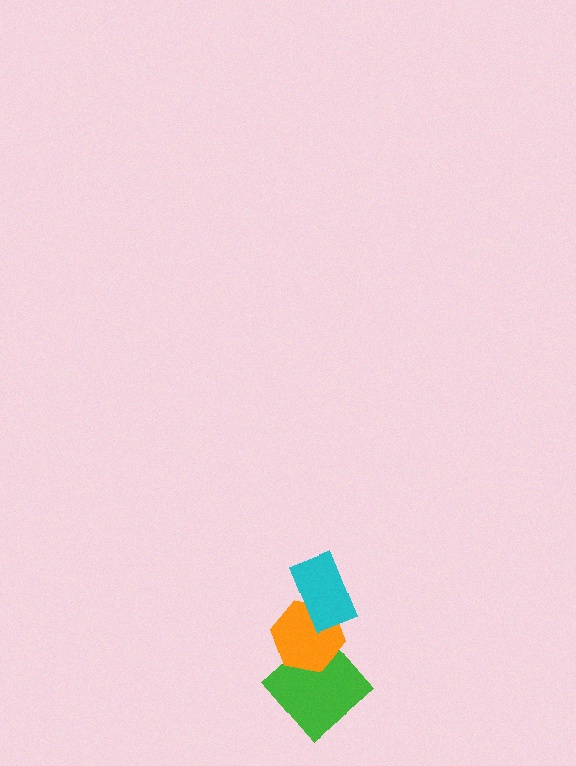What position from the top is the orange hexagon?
The orange hexagon is 2nd from the top.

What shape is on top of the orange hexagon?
The cyan rectangle is on top of the orange hexagon.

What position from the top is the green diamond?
The green diamond is 3rd from the top.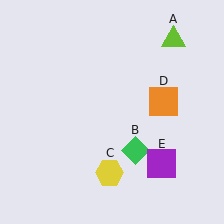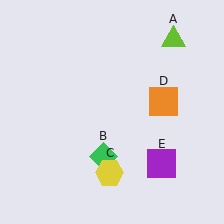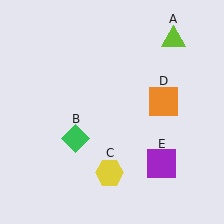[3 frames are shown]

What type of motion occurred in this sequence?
The green diamond (object B) rotated clockwise around the center of the scene.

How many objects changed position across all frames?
1 object changed position: green diamond (object B).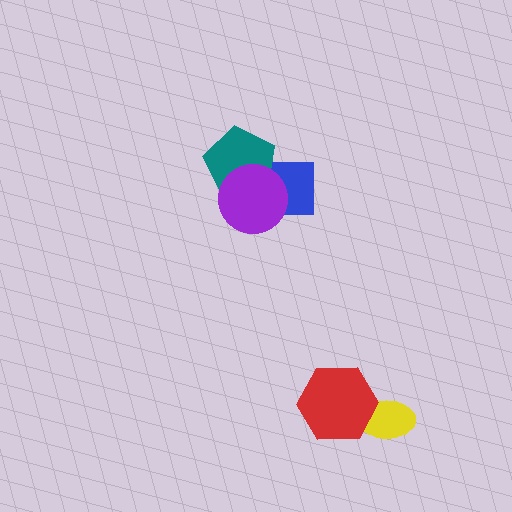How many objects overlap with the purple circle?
2 objects overlap with the purple circle.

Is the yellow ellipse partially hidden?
Yes, it is partially covered by another shape.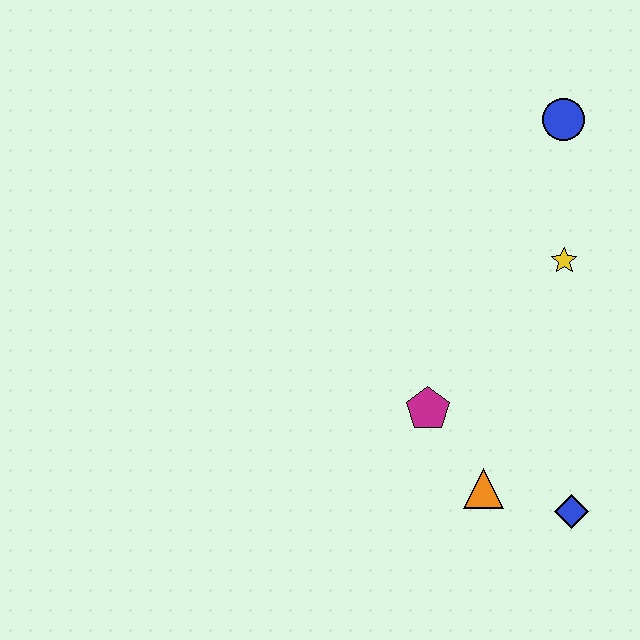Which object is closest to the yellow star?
The blue circle is closest to the yellow star.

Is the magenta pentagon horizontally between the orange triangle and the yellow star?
No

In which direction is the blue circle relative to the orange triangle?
The blue circle is above the orange triangle.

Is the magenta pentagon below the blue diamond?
No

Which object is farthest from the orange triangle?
The blue circle is farthest from the orange triangle.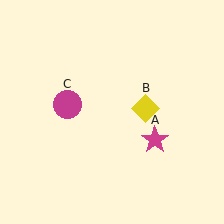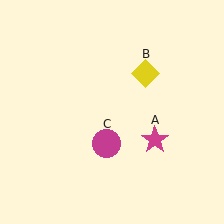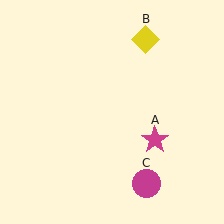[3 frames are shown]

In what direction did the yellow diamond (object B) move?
The yellow diamond (object B) moved up.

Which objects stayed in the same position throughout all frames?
Magenta star (object A) remained stationary.